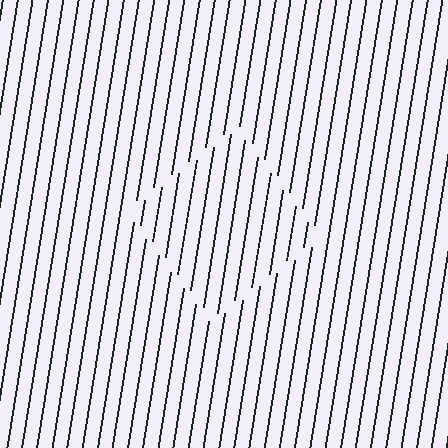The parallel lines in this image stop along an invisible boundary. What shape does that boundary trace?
An illusory square. The interior of the shape contains the same grating, shifted by half a period — the contour is defined by the phase discontinuity where line-ends from the inner and outer gratings abut.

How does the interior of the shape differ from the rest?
The interior of the shape contains the same grating, shifted by half a period — the contour is defined by the phase discontinuity where line-ends from the inner and outer gratings abut.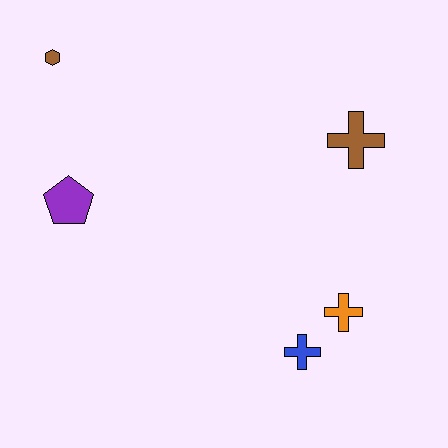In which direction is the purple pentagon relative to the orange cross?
The purple pentagon is to the left of the orange cross.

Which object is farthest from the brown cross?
The brown hexagon is farthest from the brown cross.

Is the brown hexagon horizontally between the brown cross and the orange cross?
No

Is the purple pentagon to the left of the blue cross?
Yes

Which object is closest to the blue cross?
The orange cross is closest to the blue cross.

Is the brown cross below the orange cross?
No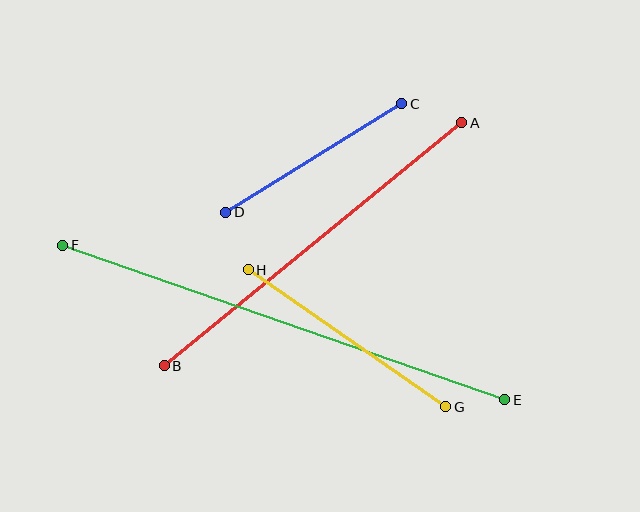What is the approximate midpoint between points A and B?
The midpoint is at approximately (313, 244) pixels.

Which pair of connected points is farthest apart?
Points E and F are farthest apart.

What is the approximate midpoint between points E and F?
The midpoint is at approximately (284, 323) pixels.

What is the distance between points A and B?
The distance is approximately 384 pixels.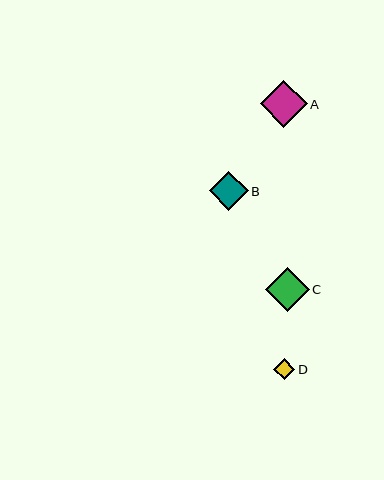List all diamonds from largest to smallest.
From largest to smallest: A, C, B, D.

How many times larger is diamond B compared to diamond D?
Diamond B is approximately 1.8 times the size of diamond D.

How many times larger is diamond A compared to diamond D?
Diamond A is approximately 2.2 times the size of diamond D.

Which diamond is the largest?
Diamond A is the largest with a size of approximately 47 pixels.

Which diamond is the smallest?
Diamond D is the smallest with a size of approximately 21 pixels.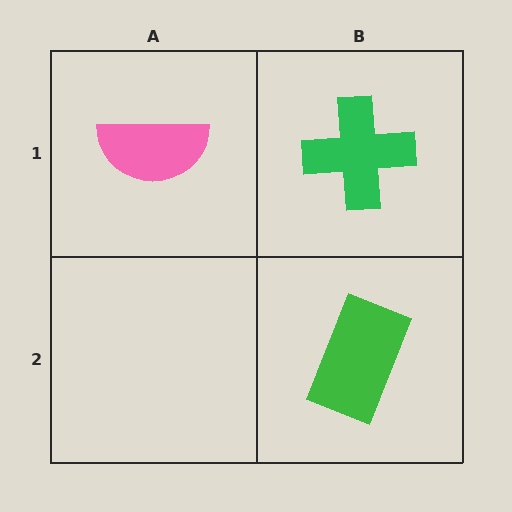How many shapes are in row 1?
2 shapes.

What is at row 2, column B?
A green rectangle.